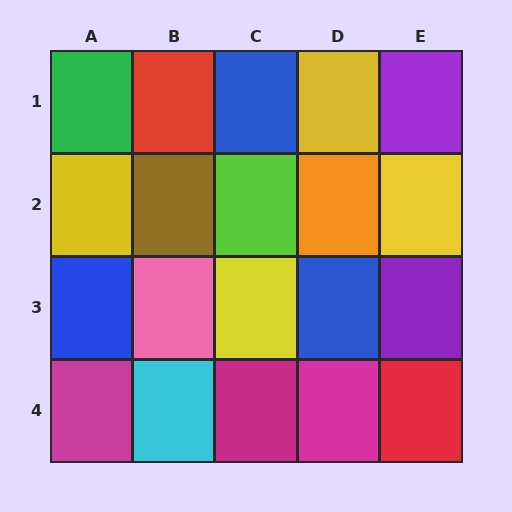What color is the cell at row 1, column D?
Yellow.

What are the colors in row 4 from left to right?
Magenta, cyan, magenta, magenta, red.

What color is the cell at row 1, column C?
Blue.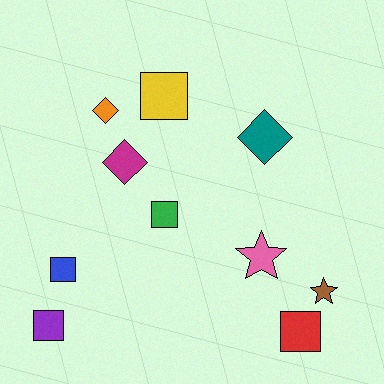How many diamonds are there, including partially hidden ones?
There are 3 diamonds.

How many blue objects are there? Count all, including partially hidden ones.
There is 1 blue object.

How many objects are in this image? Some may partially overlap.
There are 10 objects.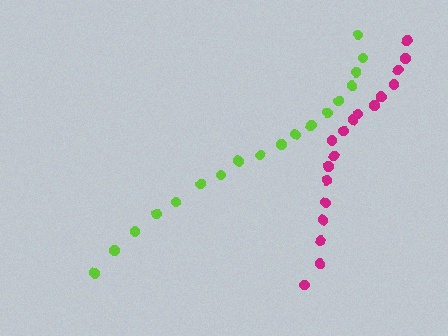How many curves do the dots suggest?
There are 2 distinct paths.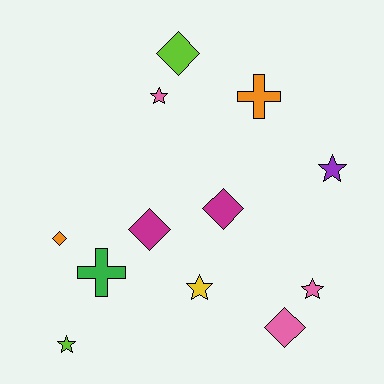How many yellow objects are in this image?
There is 1 yellow object.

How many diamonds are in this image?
There are 5 diamonds.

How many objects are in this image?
There are 12 objects.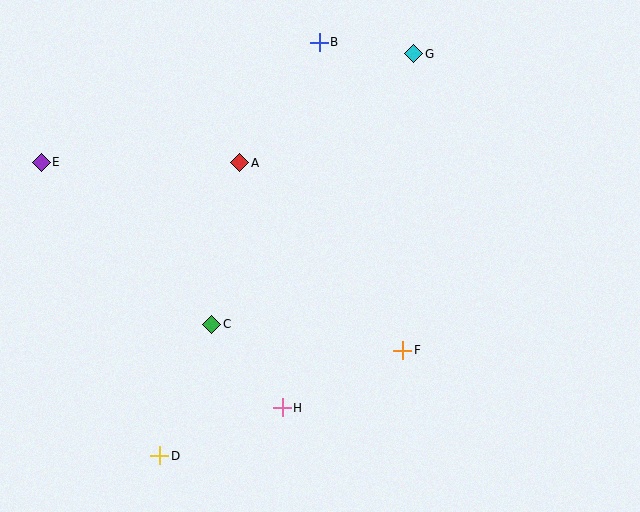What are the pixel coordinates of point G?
Point G is at (414, 54).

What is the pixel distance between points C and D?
The distance between C and D is 141 pixels.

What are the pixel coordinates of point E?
Point E is at (41, 162).